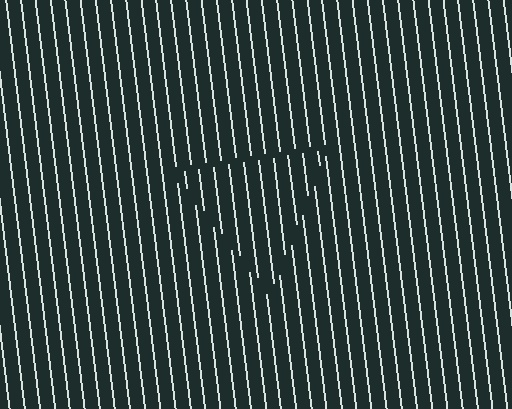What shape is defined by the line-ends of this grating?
An illusory triangle. The interior of the shape contains the same grating, shifted by half a period — the contour is defined by the phase discontinuity where line-ends from the inner and outer gratings abut.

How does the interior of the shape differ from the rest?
The interior of the shape contains the same grating, shifted by half a period — the contour is defined by the phase discontinuity where line-ends from the inner and outer gratings abut.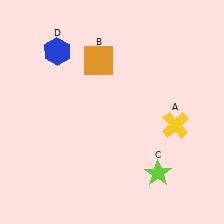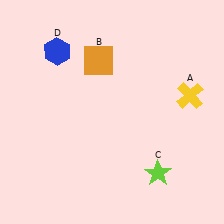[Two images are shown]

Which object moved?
The yellow cross (A) moved up.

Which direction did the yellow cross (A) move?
The yellow cross (A) moved up.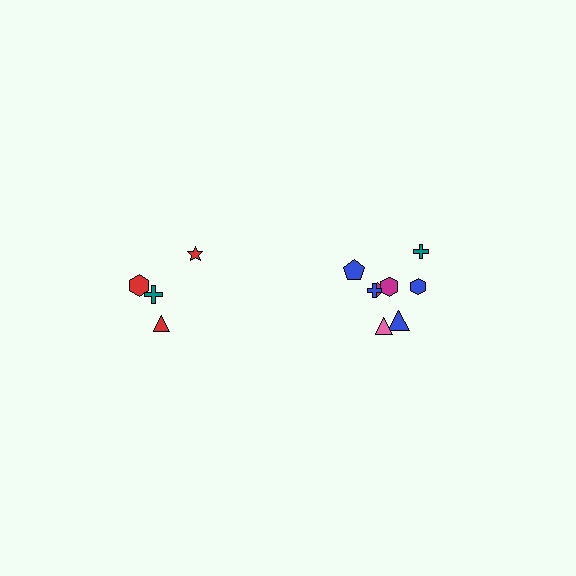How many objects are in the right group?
There are 8 objects.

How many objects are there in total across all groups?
There are 12 objects.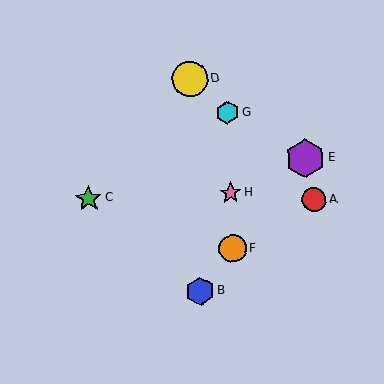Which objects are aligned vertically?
Objects F, G, H are aligned vertically.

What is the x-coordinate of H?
Object H is at x≈231.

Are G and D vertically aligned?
No, G is at x≈227 and D is at x≈190.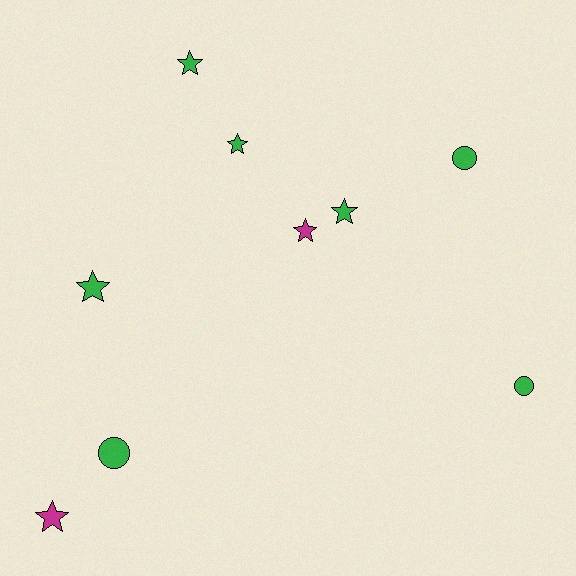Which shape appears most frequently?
Star, with 6 objects.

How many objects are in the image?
There are 9 objects.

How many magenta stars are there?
There are 2 magenta stars.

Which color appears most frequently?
Green, with 7 objects.